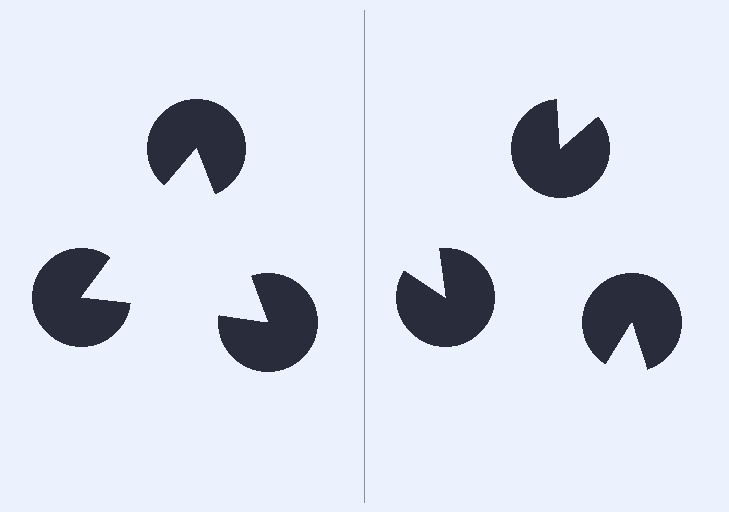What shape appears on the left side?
An illusory triangle.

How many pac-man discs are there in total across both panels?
6 — 3 on each side.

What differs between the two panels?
The pac-man discs are positioned identically on both sides; only the wedge orientations differ. On the left they align to a triangle; on the right they are misaligned.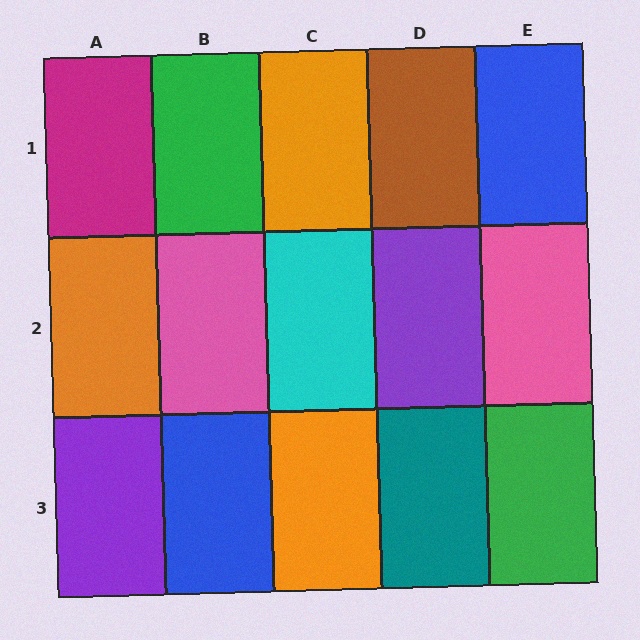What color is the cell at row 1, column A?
Magenta.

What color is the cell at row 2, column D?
Purple.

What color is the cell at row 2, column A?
Orange.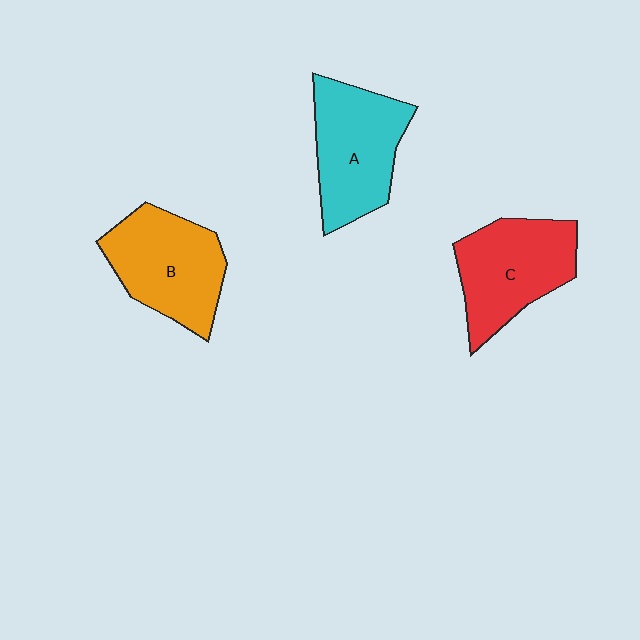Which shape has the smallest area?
Shape C (red).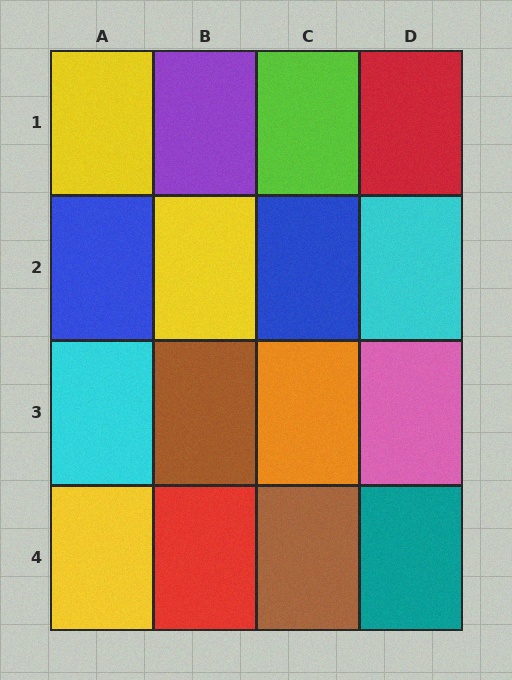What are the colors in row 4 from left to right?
Yellow, red, brown, teal.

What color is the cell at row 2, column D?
Cyan.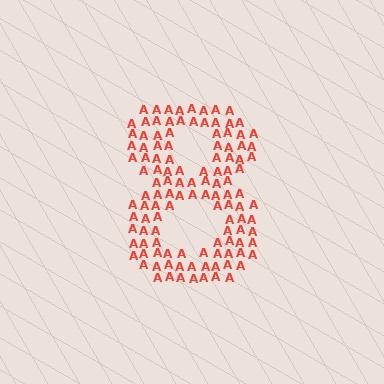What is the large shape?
The large shape is the digit 8.